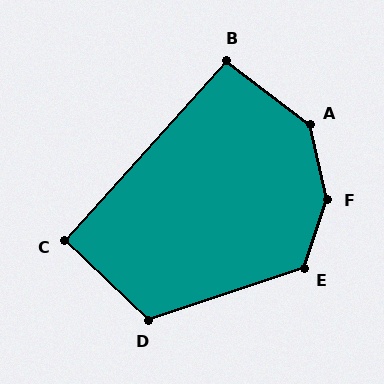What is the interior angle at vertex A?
Approximately 141 degrees (obtuse).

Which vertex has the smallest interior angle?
C, at approximately 92 degrees.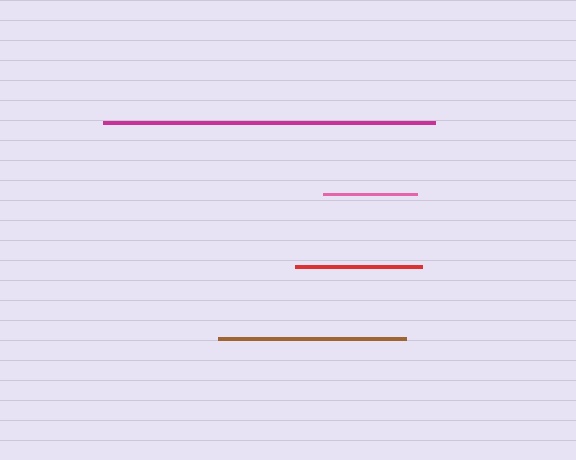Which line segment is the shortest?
The pink line is the shortest at approximately 94 pixels.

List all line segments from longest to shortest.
From longest to shortest: magenta, brown, red, pink.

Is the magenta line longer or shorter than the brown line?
The magenta line is longer than the brown line.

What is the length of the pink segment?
The pink segment is approximately 94 pixels long.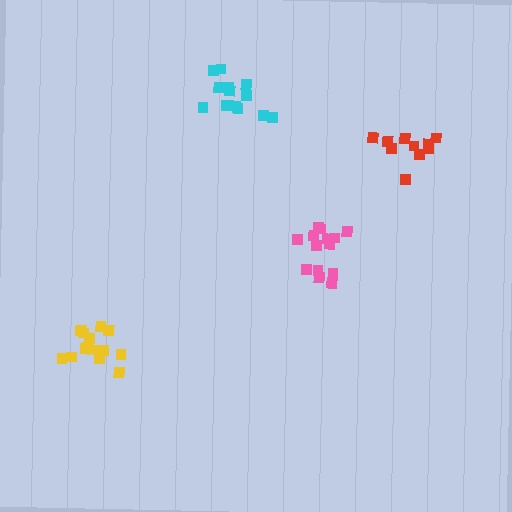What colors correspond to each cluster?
The clusters are colored: cyan, pink, red, yellow.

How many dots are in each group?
Group 1: 13 dots, Group 2: 14 dots, Group 3: 10 dots, Group 4: 14 dots (51 total).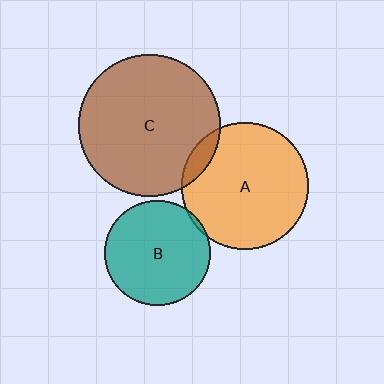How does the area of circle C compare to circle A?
Approximately 1.3 times.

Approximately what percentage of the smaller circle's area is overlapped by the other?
Approximately 10%.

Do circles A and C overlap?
Yes.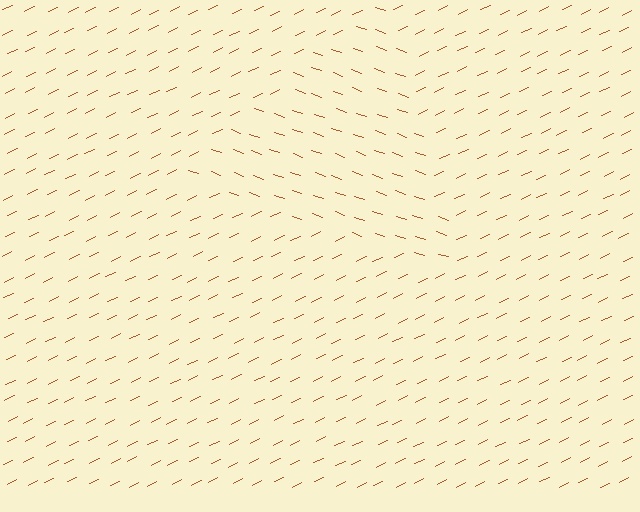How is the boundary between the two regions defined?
The boundary is defined purely by a change in line orientation (approximately 45 degrees difference). All lines are the same color and thickness.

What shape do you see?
I see a triangle.